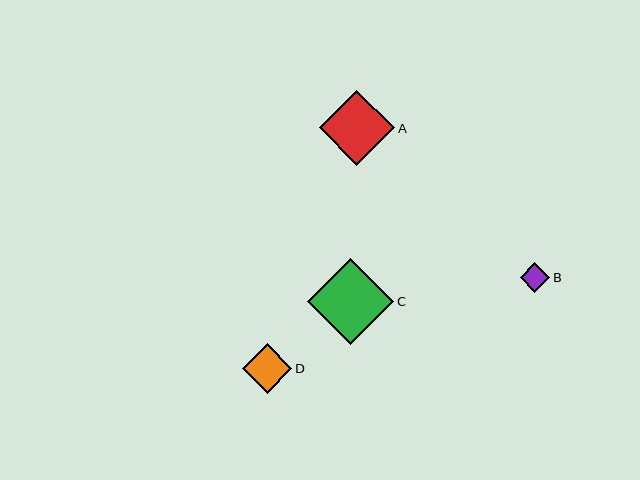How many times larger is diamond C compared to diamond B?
Diamond C is approximately 2.9 times the size of diamond B.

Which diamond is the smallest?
Diamond B is the smallest with a size of approximately 30 pixels.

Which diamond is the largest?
Diamond C is the largest with a size of approximately 87 pixels.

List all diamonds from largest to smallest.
From largest to smallest: C, A, D, B.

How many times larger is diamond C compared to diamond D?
Diamond C is approximately 1.8 times the size of diamond D.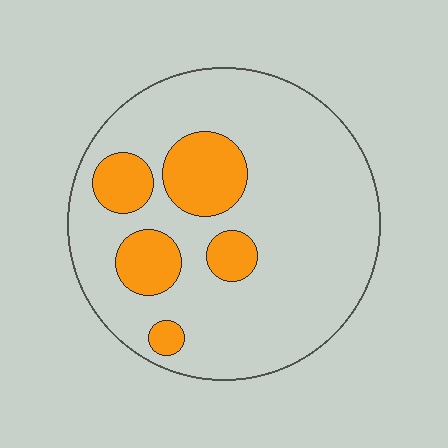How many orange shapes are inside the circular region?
5.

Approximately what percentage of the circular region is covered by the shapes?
Approximately 20%.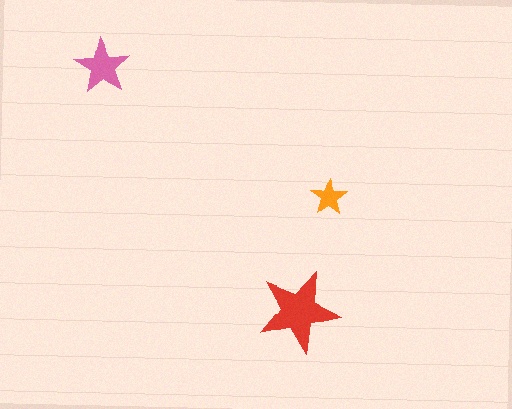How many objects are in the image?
There are 3 objects in the image.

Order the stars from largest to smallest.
the red one, the pink one, the orange one.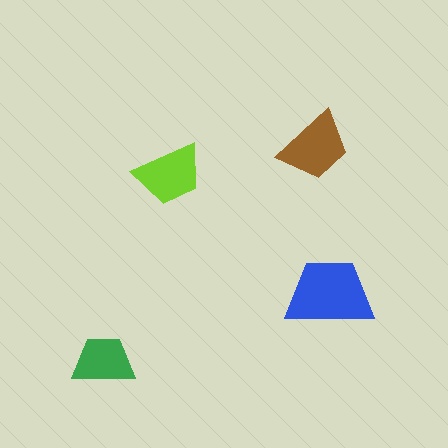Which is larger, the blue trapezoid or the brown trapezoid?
The blue one.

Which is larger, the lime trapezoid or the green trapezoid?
The lime one.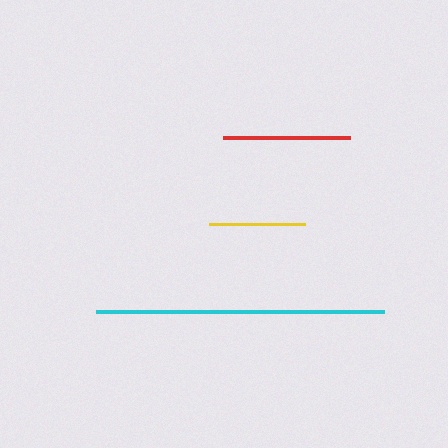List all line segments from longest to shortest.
From longest to shortest: cyan, red, yellow.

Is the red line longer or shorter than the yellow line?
The red line is longer than the yellow line.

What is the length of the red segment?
The red segment is approximately 127 pixels long.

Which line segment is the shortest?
The yellow line is the shortest at approximately 96 pixels.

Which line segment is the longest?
The cyan line is the longest at approximately 288 pixels.